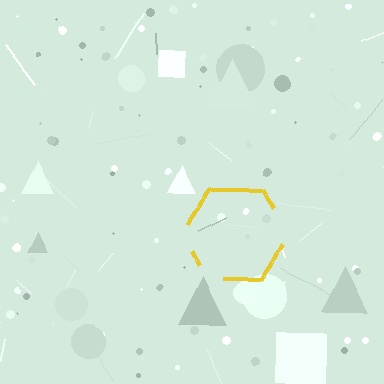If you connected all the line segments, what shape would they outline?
They would outline a hexagon.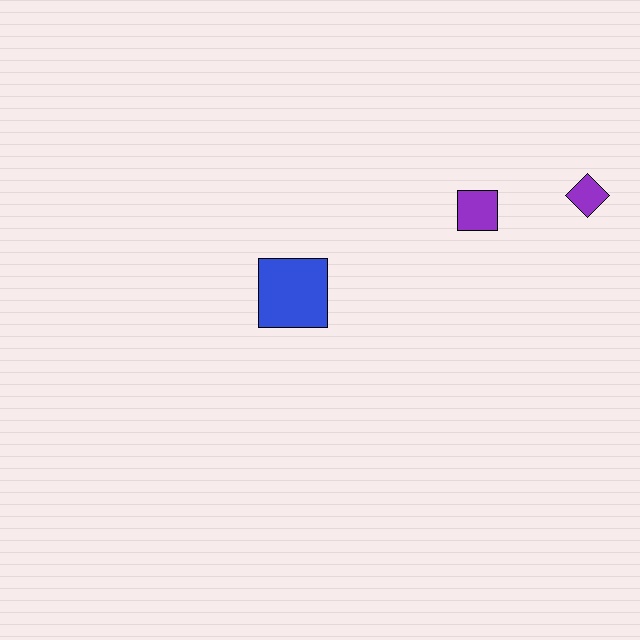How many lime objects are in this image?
There are no lime objects.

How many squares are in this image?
There are 2 squares.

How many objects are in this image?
There are 3 objects.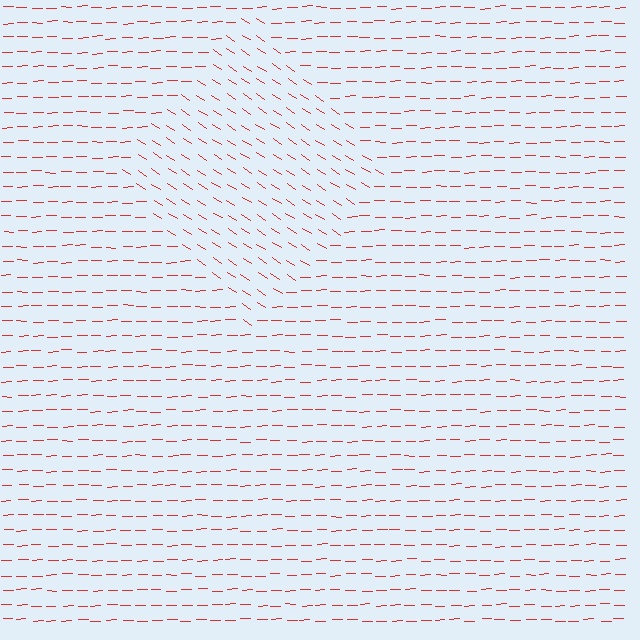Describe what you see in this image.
The image is filled with small red line segments. A diamond region in the image has lines oriented differently from the surrounding lines, creating a visible texture boundary.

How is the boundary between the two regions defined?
The boundary is defined purely by a change in line orientation (approximately 34 degrees difference). All lines are the same color and thickness.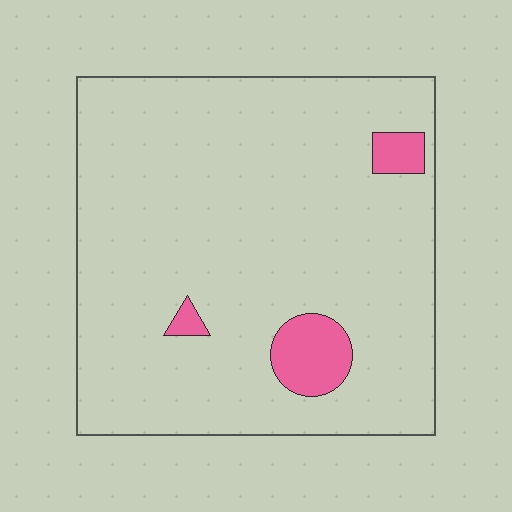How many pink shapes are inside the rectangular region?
3.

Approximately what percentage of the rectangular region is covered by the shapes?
Approximately 5%.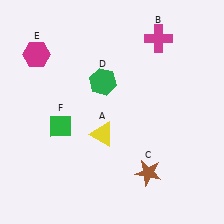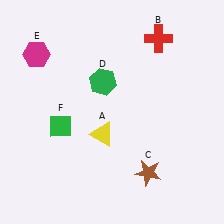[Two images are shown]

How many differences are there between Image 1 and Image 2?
There is 1 difference between the two images.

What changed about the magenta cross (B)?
In Image 1, B is magenta. In Image 2, it changed to red.